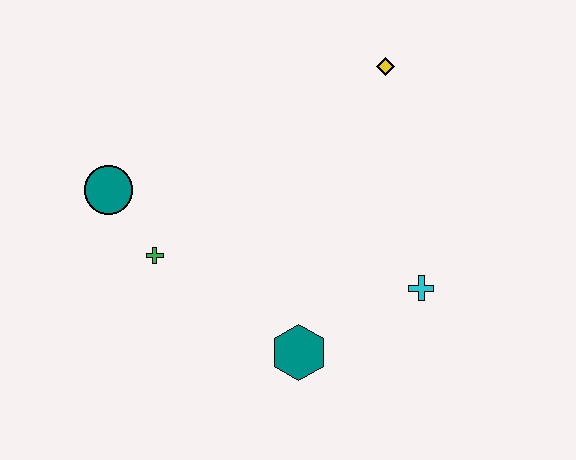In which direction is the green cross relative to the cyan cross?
The green cross is to the left of the cyan cross.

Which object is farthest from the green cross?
The yellow diamond is farthest from the green cross.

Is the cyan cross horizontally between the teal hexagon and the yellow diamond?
No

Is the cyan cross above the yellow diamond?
No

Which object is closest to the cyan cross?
The teal hexagon is closest to the cyan cross.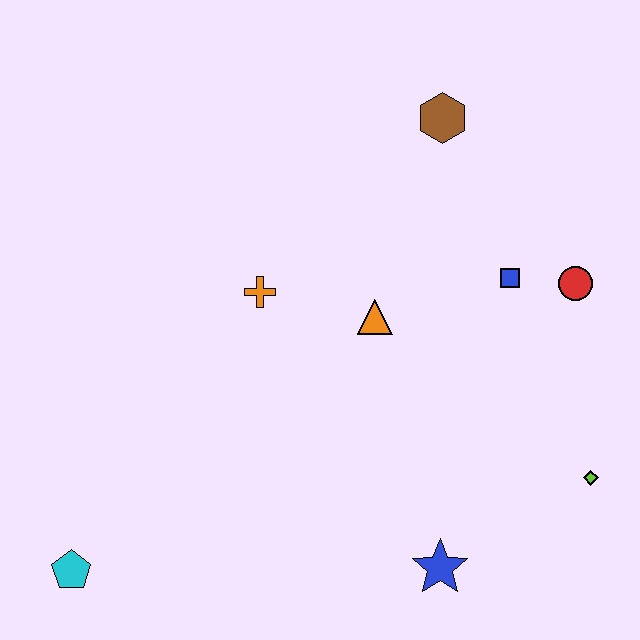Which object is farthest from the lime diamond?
The cyan pentagon is farthest from the lime diamond.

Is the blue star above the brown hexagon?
No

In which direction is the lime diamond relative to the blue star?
The lime diamond is to the right of the blue star.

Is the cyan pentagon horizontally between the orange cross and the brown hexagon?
No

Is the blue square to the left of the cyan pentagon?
No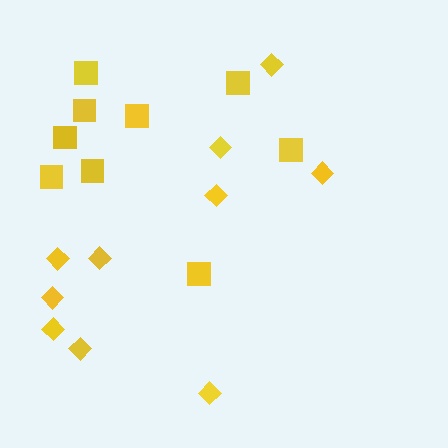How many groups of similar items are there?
There are 2 groups: one group of squares (9) and one group of diamonds (10).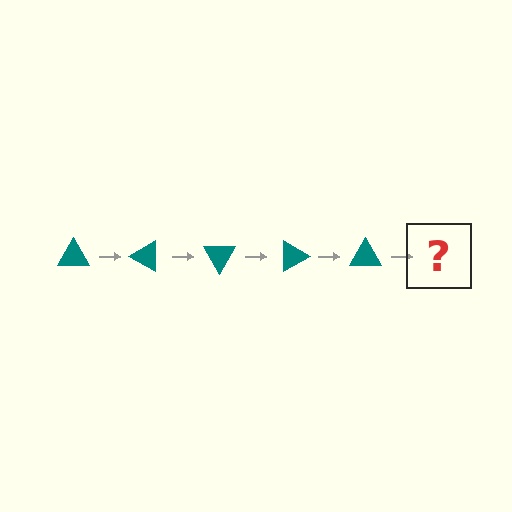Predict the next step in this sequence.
The next step is a teal triangle rotated 150 degrees.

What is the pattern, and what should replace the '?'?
The pattern is that the triangle rotates 30 degrees each step. The '?' should be a teal triangle rotated 150 degrees.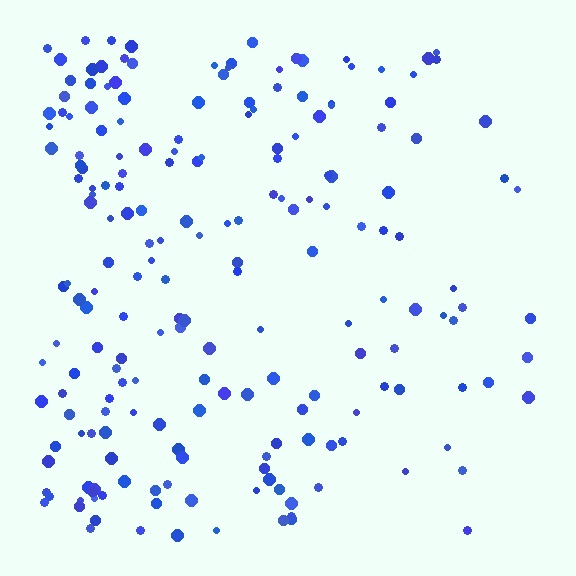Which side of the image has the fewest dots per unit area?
The right.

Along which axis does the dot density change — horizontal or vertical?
Horizontal.